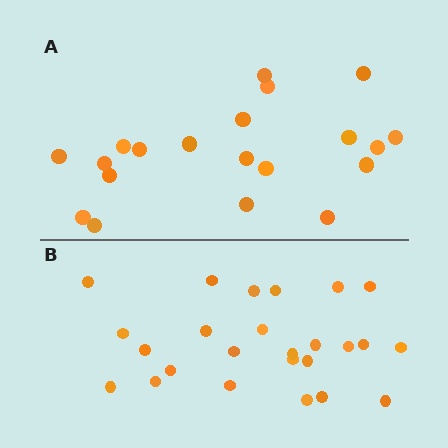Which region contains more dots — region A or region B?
Region B (the bottom region) has more dots.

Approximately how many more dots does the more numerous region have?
Region B has about 5 more dots than region A.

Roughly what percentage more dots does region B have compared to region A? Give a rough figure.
About 25% more.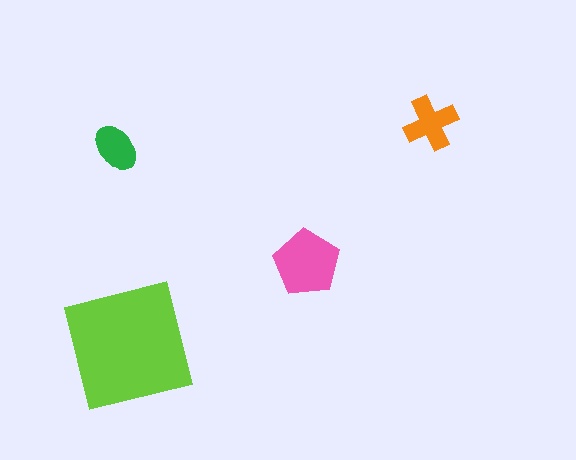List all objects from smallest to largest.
The green ellipse, the orange cross, the pink pentagon, the lime square.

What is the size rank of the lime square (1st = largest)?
1st.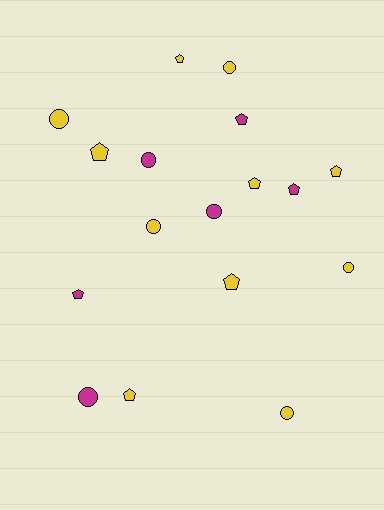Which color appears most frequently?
Yellow, with 11 objects.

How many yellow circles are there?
There are 5 yellow circles.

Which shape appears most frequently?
Pentagon, with 9 objects.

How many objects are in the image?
There are 17 objects.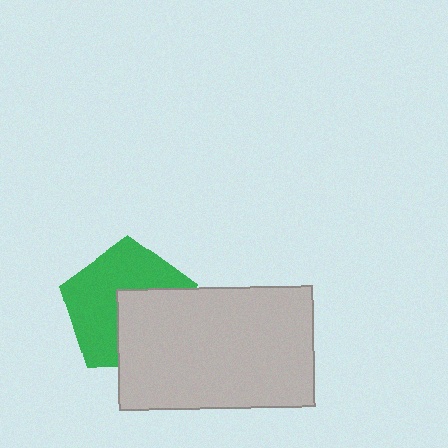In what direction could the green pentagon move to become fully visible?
The green pentagon could move toward the upper-left. That would shift it out from behind the light gray rectangle entirely.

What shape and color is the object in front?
The object in front is a light gray rectangle.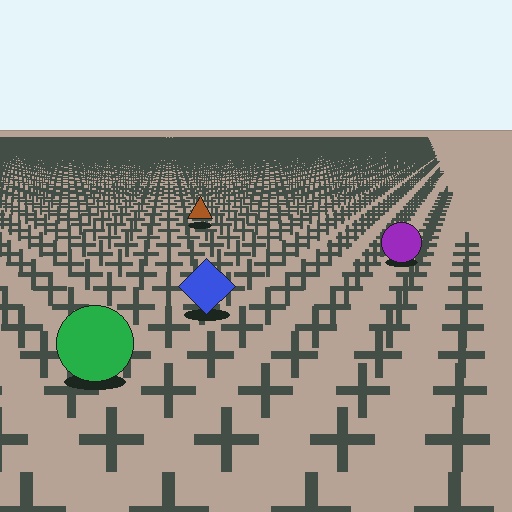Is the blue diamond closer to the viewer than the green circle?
No. The green circle is closer — you can tell from the texture gradient: the ground texture is coarser near it.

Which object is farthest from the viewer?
The brown triangle is farthest from the viewer. It appears smaller and the ground texture around it is denser.